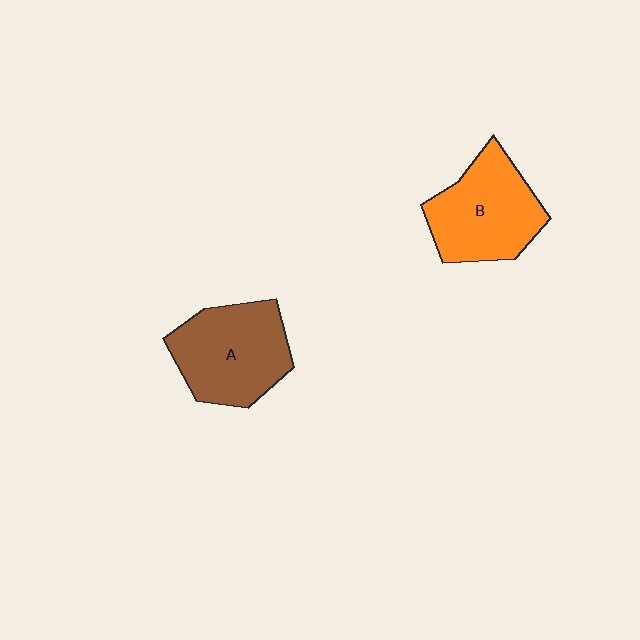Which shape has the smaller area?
Shape B (orange).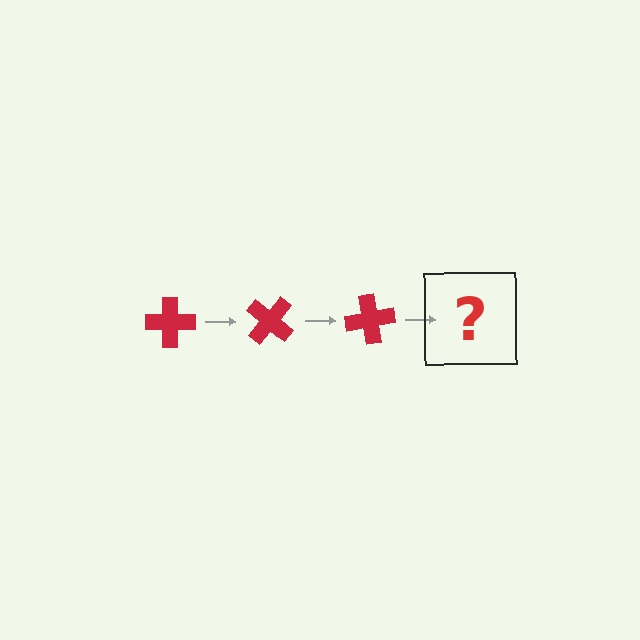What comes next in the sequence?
The next element should be a red cross rotated 120 degrees.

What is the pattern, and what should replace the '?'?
The pattern is that the cross rotates 40 degrees each step. The '?' should be a red cross rotated 120 degrees.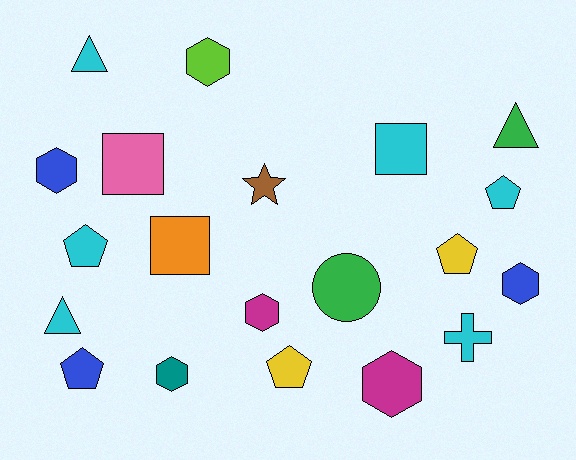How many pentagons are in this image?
There are 5 pentagons.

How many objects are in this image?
There are 20 objects.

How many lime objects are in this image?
There is 1 lime object.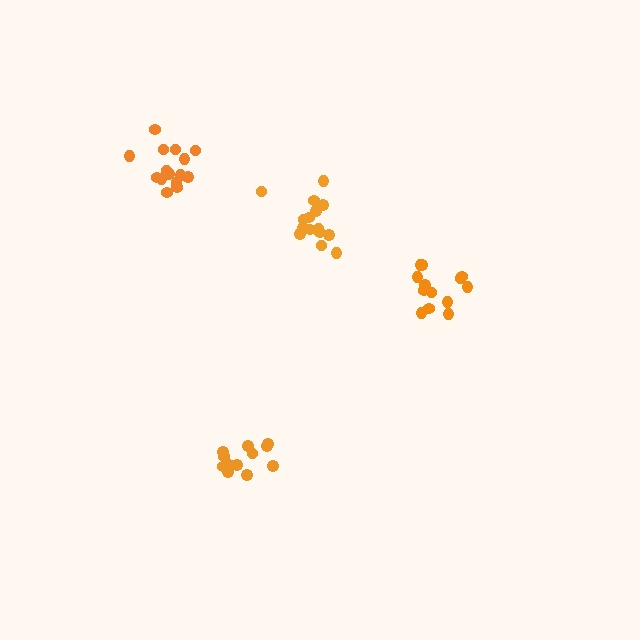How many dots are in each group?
Group 1: 15 dots, Group 2: 13 dots, Group 3: 13 dots, Group 4: 15 dots (56 total).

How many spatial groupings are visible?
There are 4 spatial groupings.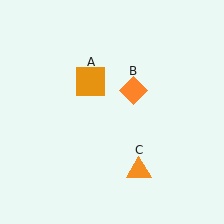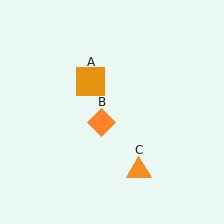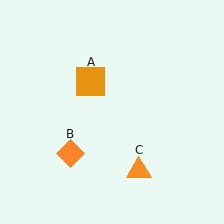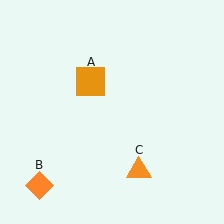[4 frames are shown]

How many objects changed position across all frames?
1 object changed position: orange diamond (object B).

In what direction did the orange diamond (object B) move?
The orange diamond (object B) moved down and to the left.